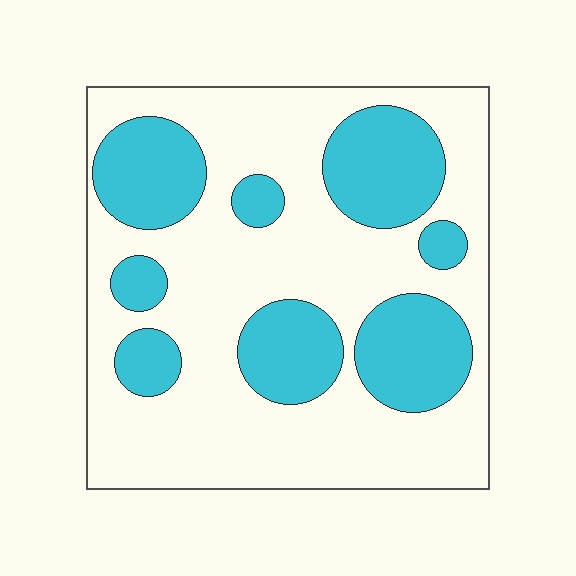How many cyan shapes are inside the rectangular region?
8.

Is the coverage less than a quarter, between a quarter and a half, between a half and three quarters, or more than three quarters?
Between a quarter and a half.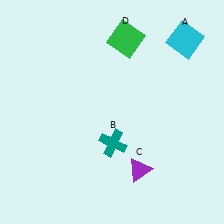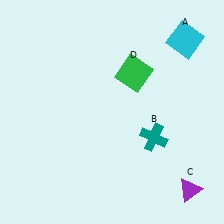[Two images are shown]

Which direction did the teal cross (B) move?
The teal cross (B) moved right.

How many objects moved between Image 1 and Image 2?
3 objects moved between the two images.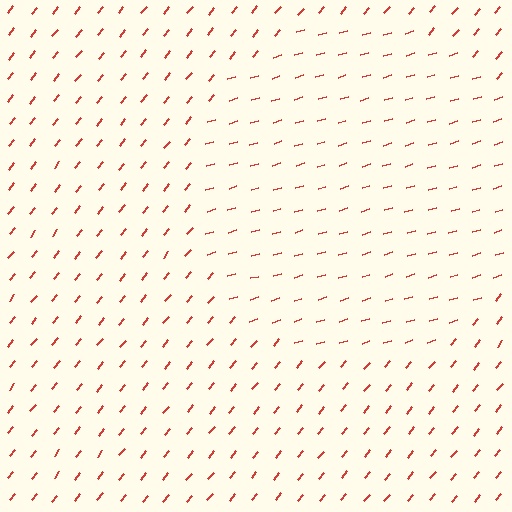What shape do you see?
I see a circle.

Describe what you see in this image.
The image is filled with small red line segments. A circle region in the image has lines oriented differently from the surrounding lines, creating a visible texture boundary.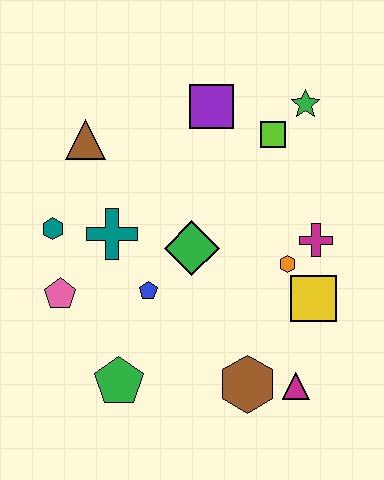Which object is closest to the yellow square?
The orange hexagon is closest to the yellow square.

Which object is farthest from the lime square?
The green pentagon is farthest from the lime square.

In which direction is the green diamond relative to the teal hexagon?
The green diamond is to the right of the teal hexagon.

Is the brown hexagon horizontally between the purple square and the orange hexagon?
Yes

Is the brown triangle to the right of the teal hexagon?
Yes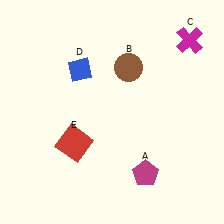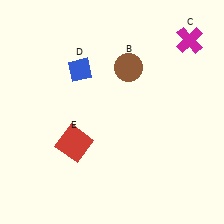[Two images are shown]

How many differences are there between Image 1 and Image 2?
There is 1 difference between the two images.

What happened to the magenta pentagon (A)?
The magenta pentagon (A) was removed in Image 2. It was in the bottom-right area of Image 1.